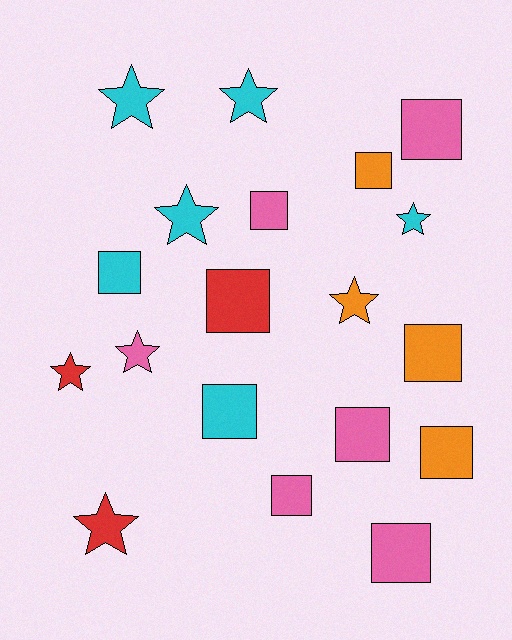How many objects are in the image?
There are 19 objects.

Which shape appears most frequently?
Square, with 11 objects.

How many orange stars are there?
There is 1 orange star.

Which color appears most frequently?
Pink, with 6 objects.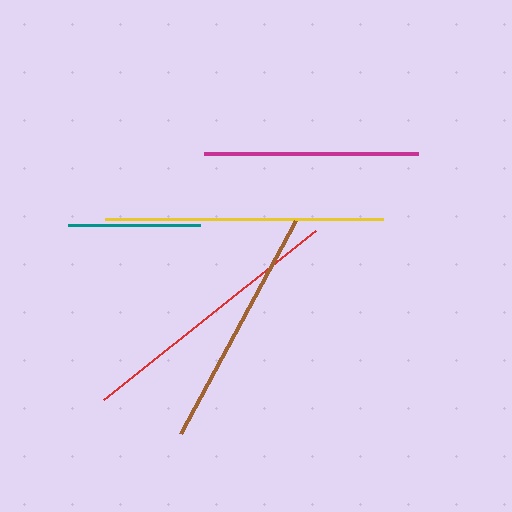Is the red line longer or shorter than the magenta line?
The red line is longer than the magenta line.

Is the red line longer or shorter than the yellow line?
The yellow line is longer than the red line.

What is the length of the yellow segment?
The yellow segment is approximately 278 pixels long.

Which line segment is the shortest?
The teal line is the shortest at approximately 132 pixels.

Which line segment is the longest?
The yellow line is the longest at approximately 278 pixels.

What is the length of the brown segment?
The brown segment is approximately 241 pixels long.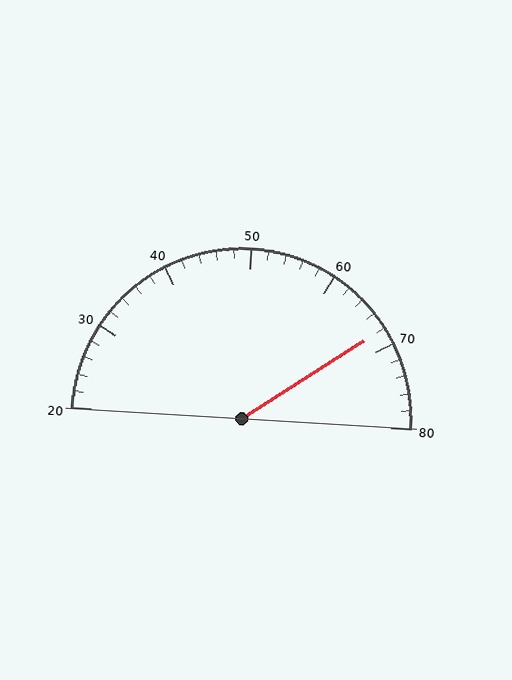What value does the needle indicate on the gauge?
The needle indicates approximately 68.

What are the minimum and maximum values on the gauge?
The gauge ranges from 20 to 80.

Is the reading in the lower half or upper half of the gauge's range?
The reading is in the upper half of the range (20 to 80).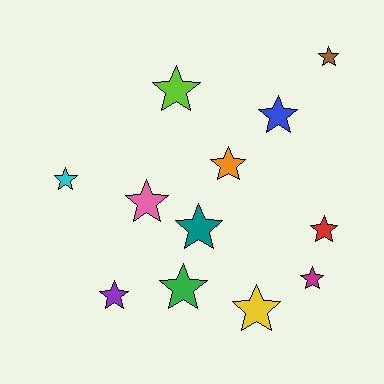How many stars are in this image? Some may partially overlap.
There are 12 stars.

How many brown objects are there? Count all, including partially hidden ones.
There is 1 brown object.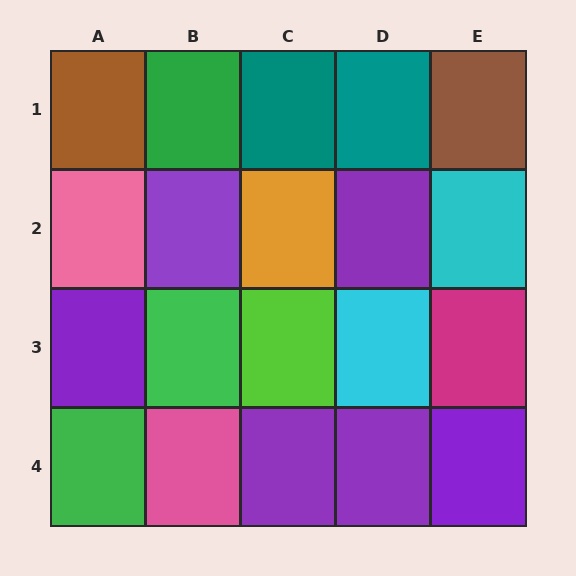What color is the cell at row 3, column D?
Cyan.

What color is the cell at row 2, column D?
Purple.